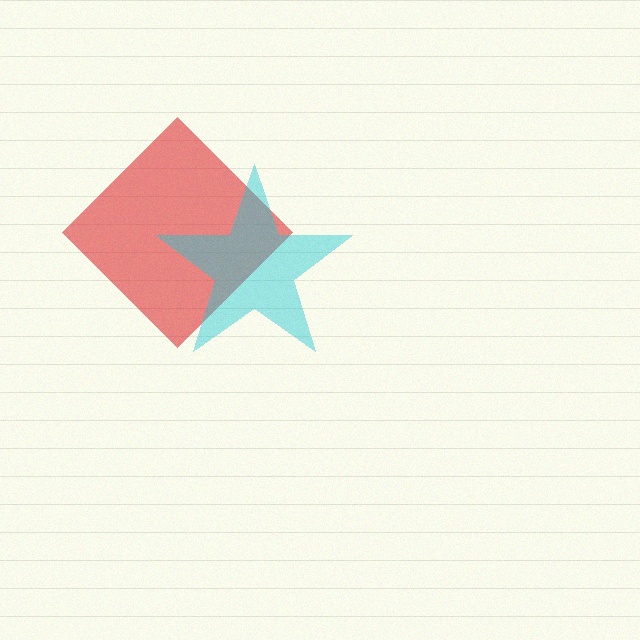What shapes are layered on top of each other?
The layered shapes are: a red diamond, a cyan star.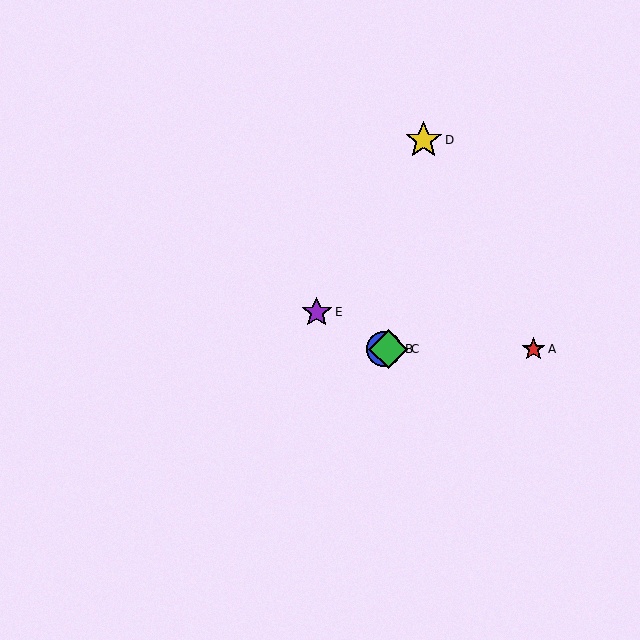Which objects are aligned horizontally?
Objects A, B, C are aligned horizontally.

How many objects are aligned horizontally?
3 objects (A, B, C) are aligned horizontally.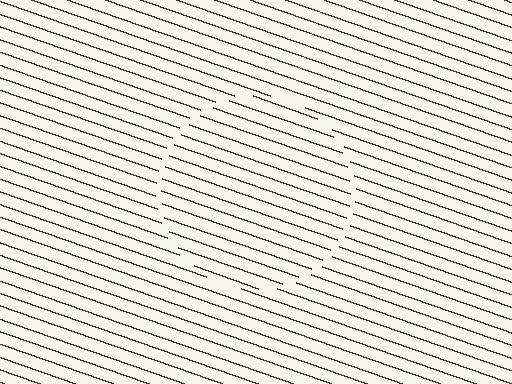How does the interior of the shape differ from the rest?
The interior of the shape contains the same grating, shifted by half a period — the contour is defined by the phase discontinuity where line-ends from the inner and outer gratings abut.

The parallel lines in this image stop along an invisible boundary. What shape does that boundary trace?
An illusory circle. The interior of the shape contains the same grating, shifted by half a period — the contour is defined by the phase discontinuity where line-ends from the inner and outer gratings abut.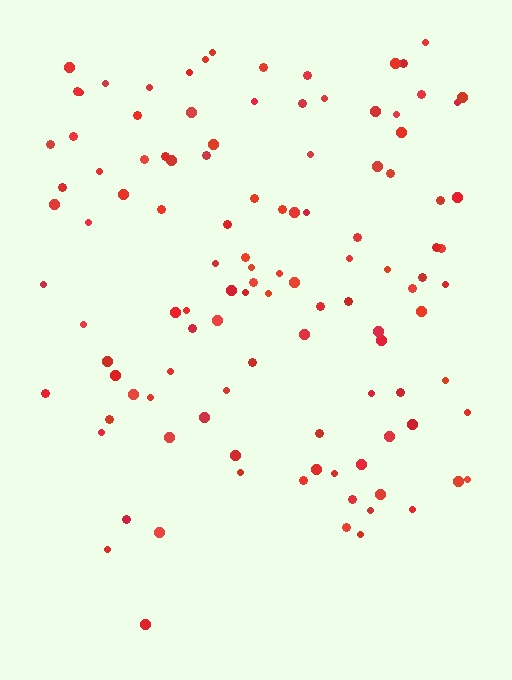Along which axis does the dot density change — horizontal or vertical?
Vertical.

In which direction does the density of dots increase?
From bottom to top, with the top side densest.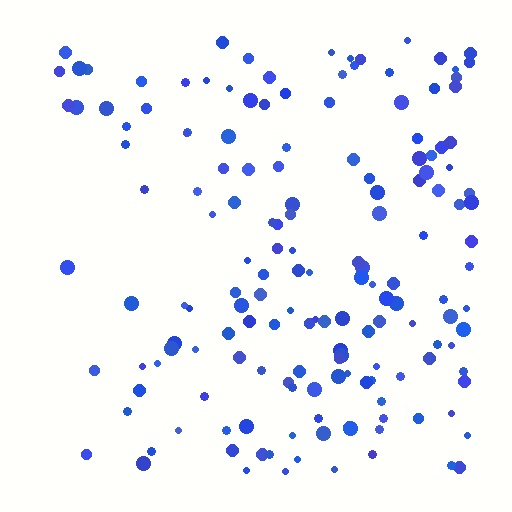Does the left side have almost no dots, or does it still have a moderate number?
Still a moderate number, just noticeably fewer than the right.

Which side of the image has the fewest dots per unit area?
The left.